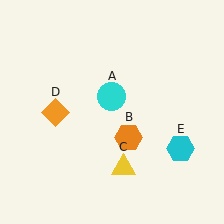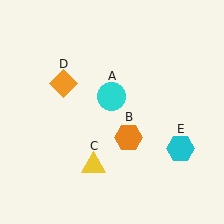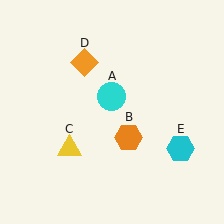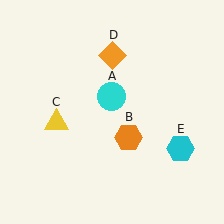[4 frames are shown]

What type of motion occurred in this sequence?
The yellow triangle (object C), orange diamond (object D) rotated clockwise around the center of the scene.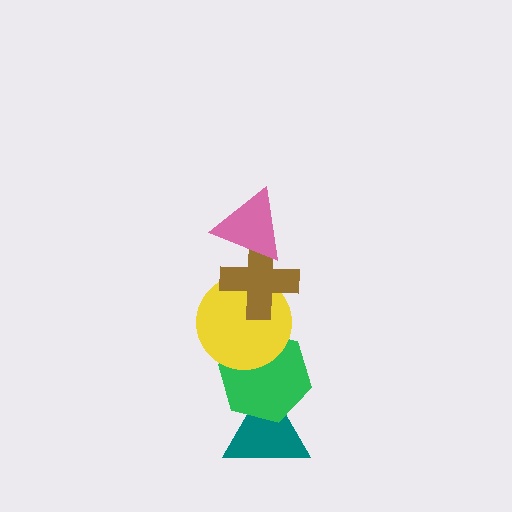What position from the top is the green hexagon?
The green hexagon is 4th from the top.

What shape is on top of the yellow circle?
The brown cross is on top of the yellow circle.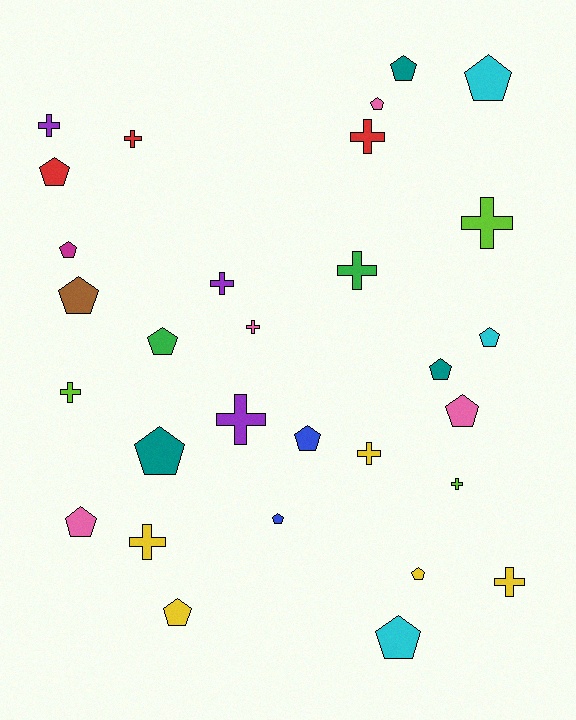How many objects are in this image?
There are 30 objects.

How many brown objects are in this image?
There is 1 brown object.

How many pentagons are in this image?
There are 17 pentagons.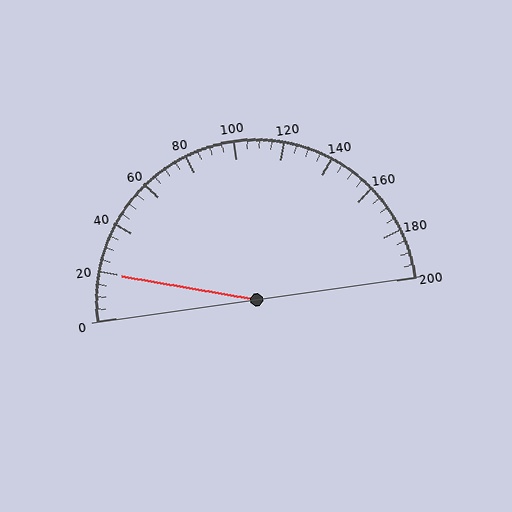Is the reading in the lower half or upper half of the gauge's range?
The reading is in the lower half of the range (0 to 200).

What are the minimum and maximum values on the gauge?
The gauge ranges from 0 to 200.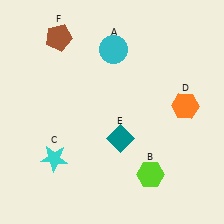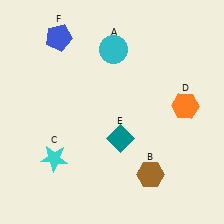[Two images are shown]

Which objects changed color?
B changed from lime to brown. F changed from brown to blue.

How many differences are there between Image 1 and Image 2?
There are 2 differences between the two images.